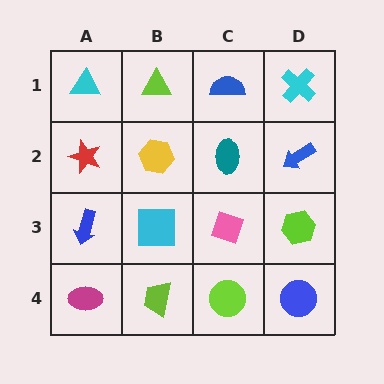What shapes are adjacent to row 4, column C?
A pink diamond (row 3, column C), a lime trapezoid (row 4, column B), a blue circle (row 4, column D).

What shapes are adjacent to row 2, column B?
A lime triangle (row 1, column B), a cyan square (row 3, column B), a red star (row 2, column A), a teal ellipse (row 2, column C).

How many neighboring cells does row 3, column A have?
3.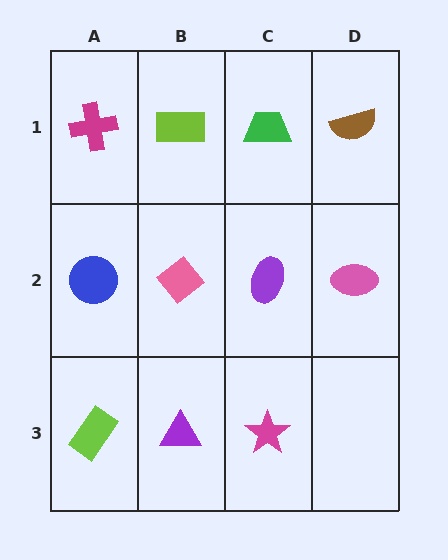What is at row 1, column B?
A lime rectangle.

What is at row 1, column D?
A brown semicircle.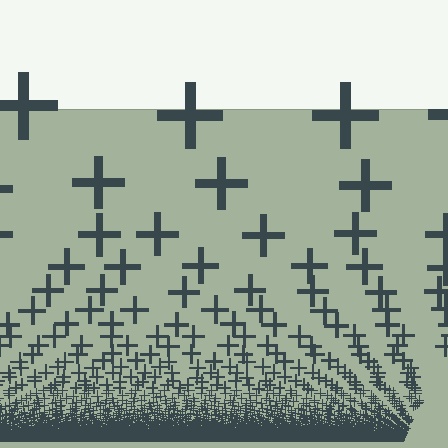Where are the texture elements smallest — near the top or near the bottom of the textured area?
Near the bottom.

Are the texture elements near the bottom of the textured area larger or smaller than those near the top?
Smaller. The gradient is inverted — elements near the bottom are smaller and denser.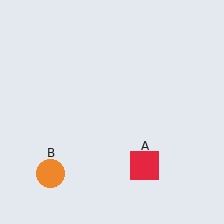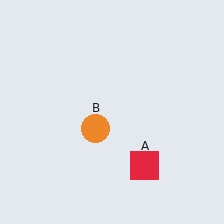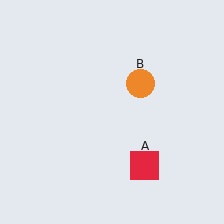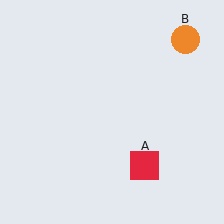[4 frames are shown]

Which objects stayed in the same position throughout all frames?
Red square (object A) remained stationary.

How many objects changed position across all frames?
1 object changed position: orange circle (object B).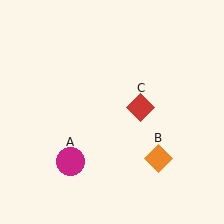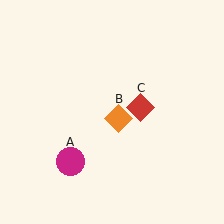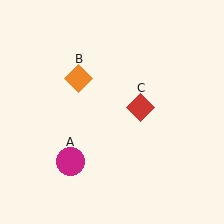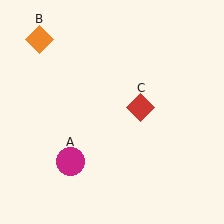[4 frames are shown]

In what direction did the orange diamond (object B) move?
The orange diamond (object B) moved up and to the left.